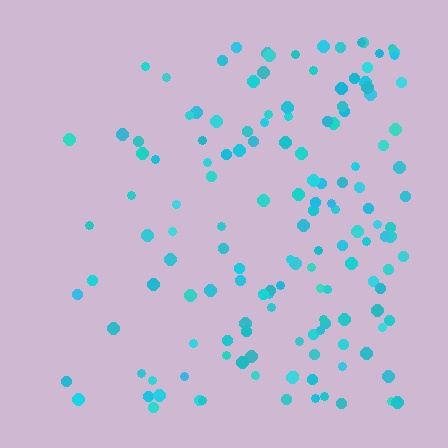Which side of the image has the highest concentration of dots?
The right.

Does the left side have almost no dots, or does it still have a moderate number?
Still a moderate number, just noticeably fewer than the right.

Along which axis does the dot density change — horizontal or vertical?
Horizontal.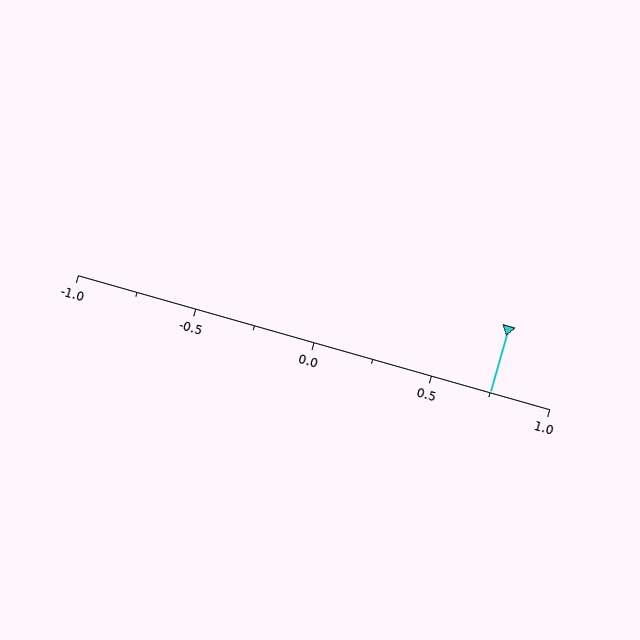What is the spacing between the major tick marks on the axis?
The major ticks are spaced 0.5 apart.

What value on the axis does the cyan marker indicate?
The marker indicates approximately 0.75.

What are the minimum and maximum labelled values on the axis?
The axis runs from -1.0 to 1.0.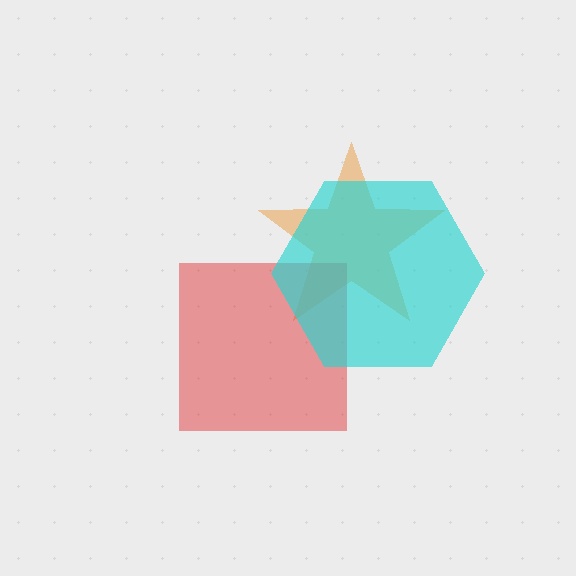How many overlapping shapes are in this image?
There are 3 overlapping shapes in the image.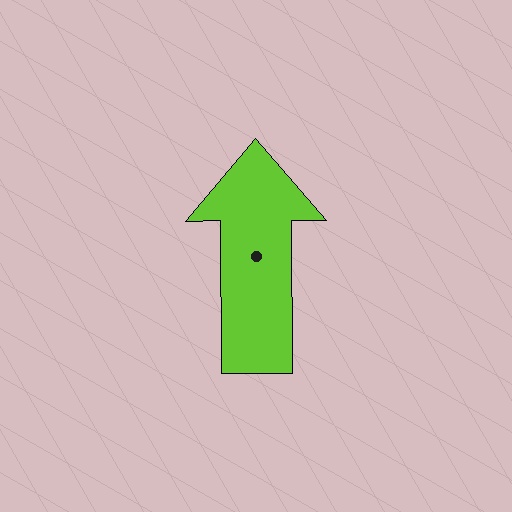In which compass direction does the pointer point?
North.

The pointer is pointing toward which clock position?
Roughly 12 o'clock.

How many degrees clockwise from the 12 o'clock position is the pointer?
Approximately 360 degrees.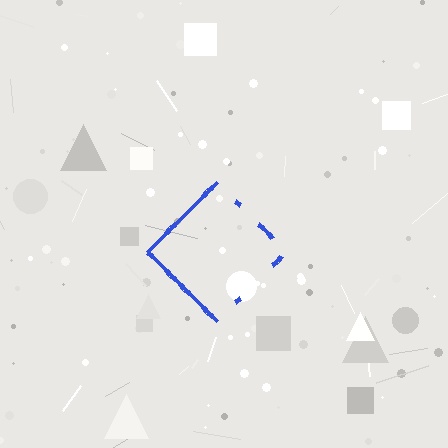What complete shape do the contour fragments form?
The contour fragments form a diamond.